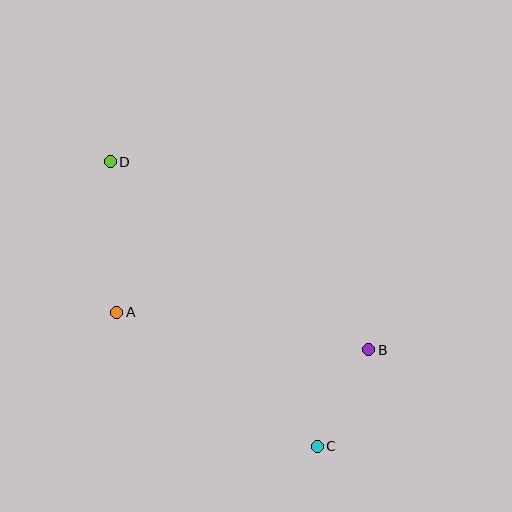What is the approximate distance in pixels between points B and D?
The distance between B and D is approximately 320 pixels.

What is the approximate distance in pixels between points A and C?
The distance between A and C is approximately 241 pixels.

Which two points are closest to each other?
Points B and C are closest to each other.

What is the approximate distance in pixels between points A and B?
The distance between A and B is approximately 255 pixels.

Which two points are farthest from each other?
Points C and D are farthest from each other.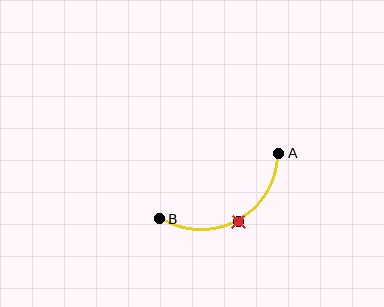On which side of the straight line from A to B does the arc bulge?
The arc bulges below the straight line connecting A and B.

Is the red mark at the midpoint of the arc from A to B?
Yes. The red mark lies on the arc at equal arc-length from both A and B — it is the arc midpoint.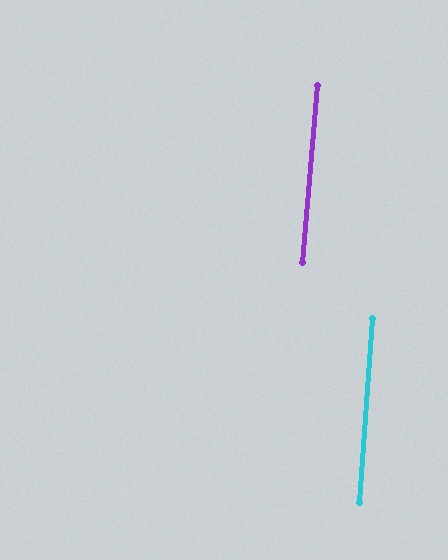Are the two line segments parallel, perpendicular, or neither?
Parallel — their directions differ by only 1.1°.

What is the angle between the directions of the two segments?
Approximately 1 degree.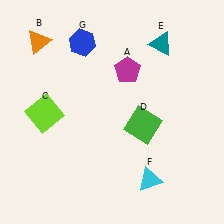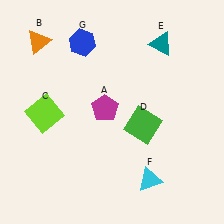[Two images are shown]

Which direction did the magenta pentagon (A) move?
The magenta pentagon (A) moved down.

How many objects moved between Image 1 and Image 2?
1 object moved between the two images.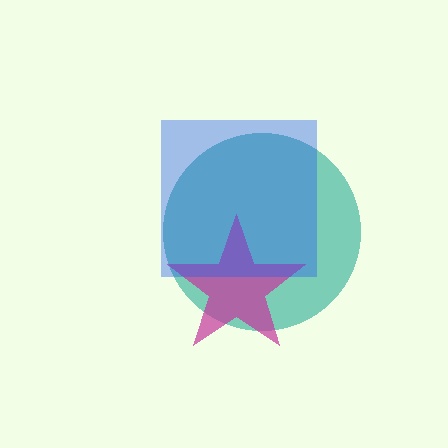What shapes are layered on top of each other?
The layered shapes are: a teal circle, a magenta star, a blue square.